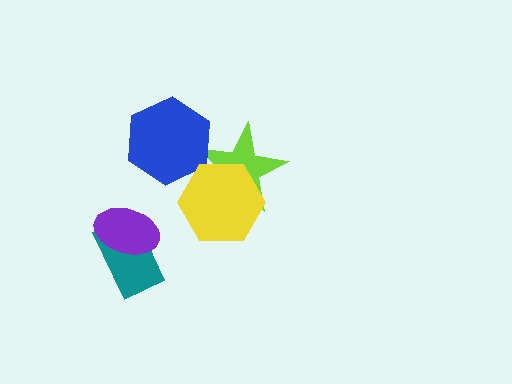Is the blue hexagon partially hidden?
No, no other shape covers it.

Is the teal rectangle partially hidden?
Yes, it is partially covered by another shape.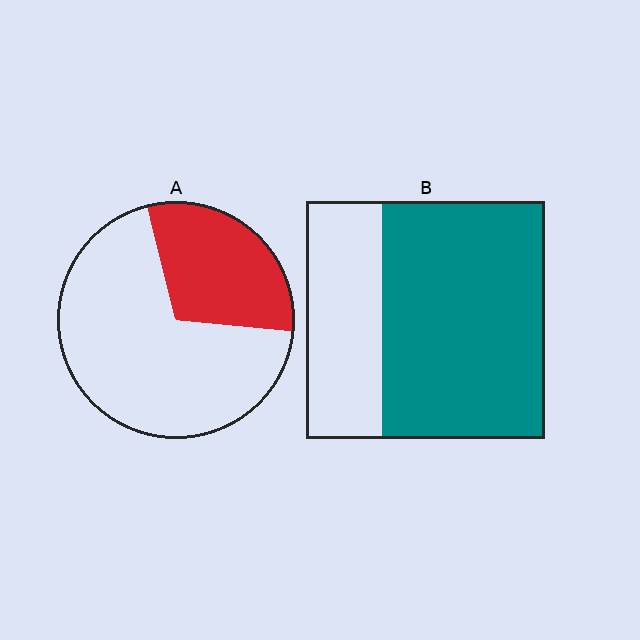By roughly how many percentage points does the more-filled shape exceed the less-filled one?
By roughly 40 percentage points (B over A).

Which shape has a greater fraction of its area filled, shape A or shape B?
Shape B.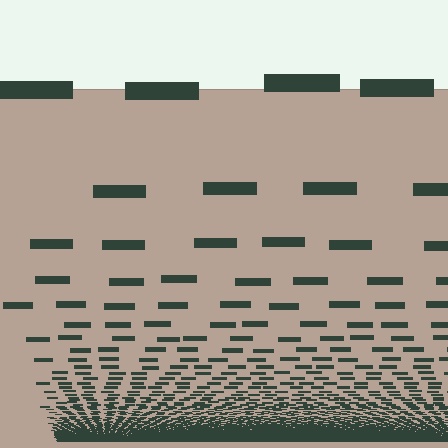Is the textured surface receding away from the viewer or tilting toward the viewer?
The surface appears to tilt toward the viewer. Texture elements get larger and sparser toward the top.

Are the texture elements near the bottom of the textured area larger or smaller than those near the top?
Smaller. The gradient is inverted — elements near the bottom are smaller and denser.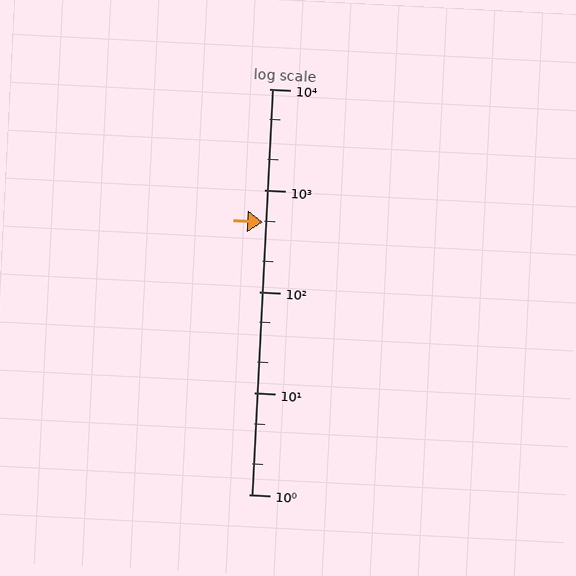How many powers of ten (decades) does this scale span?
The scale spans 4 decades, from 1 to 10000.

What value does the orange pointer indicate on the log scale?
The pointer indicates approximately 480.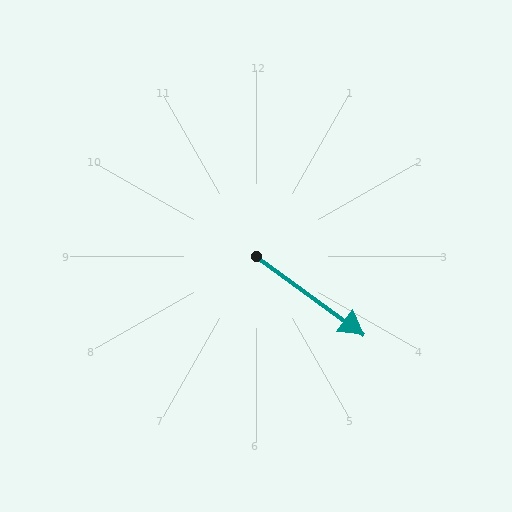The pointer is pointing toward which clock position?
Roughly 4 o'clock.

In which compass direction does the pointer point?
Southeast.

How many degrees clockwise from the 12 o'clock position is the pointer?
Approximately 126 degrees.